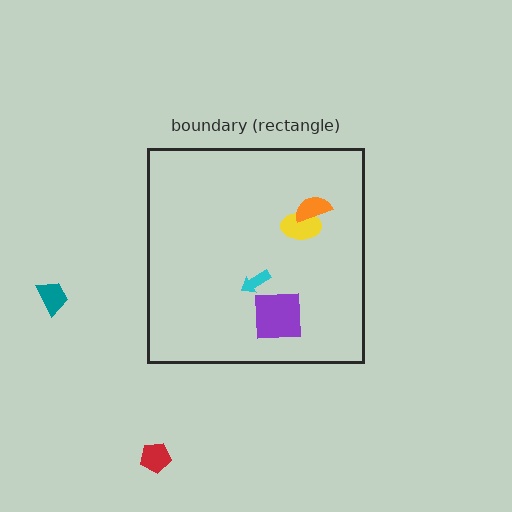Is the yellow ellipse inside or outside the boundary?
Inside.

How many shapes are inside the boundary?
4 inside, 2 outside.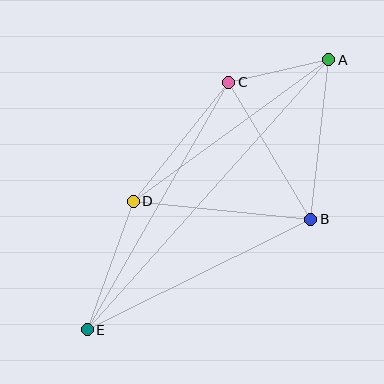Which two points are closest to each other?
Points A and C are closest to each other.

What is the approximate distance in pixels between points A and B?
The distance between A and B is approximately 160 pixels.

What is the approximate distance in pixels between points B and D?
The distance between B and D is approximately 179 pixels.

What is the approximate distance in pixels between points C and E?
The distance between C and E is approximately 285 pixels.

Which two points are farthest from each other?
Points A and E are farthest from each other.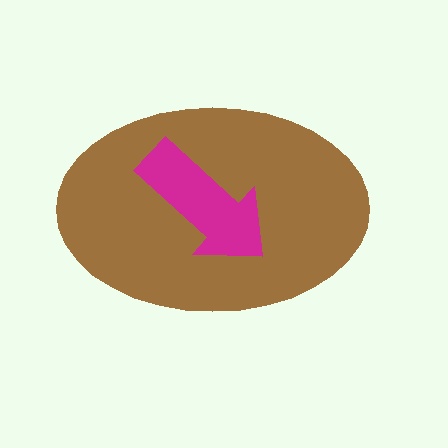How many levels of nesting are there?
2.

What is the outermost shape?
The brown ellipse.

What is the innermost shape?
The magenta arrow.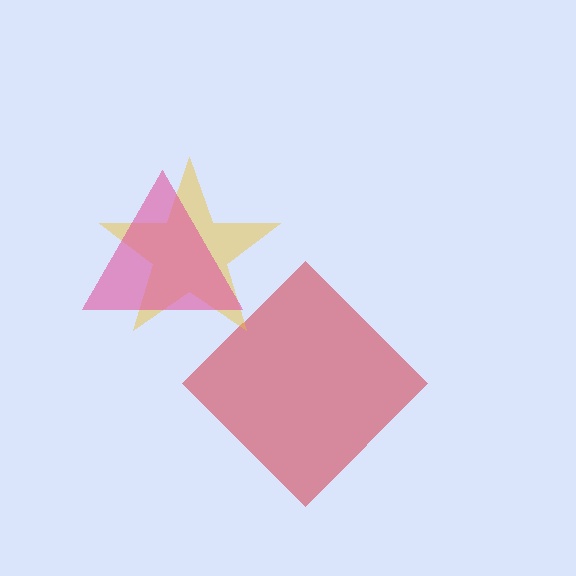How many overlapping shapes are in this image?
There are 3 overlapping shapes in the image.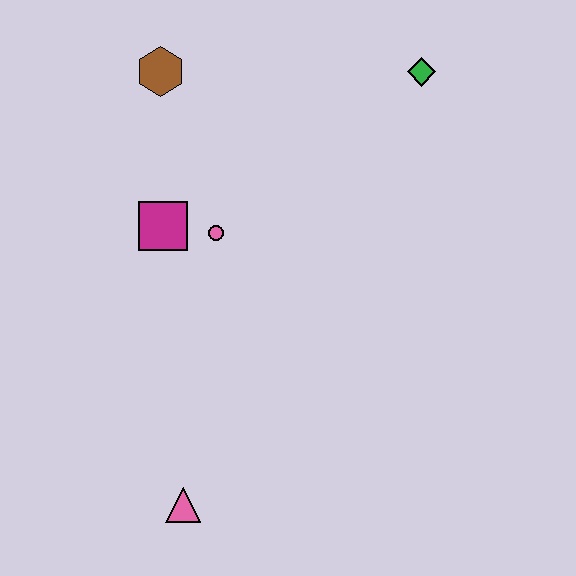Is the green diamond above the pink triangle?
Yes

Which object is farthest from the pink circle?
The pink triangle is farthest from the pink circle.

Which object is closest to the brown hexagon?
The magenta square is closest to the brown hexagon.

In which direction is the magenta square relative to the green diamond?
The magenta square is to the left of the green diamond.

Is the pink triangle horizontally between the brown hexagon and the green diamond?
Yes